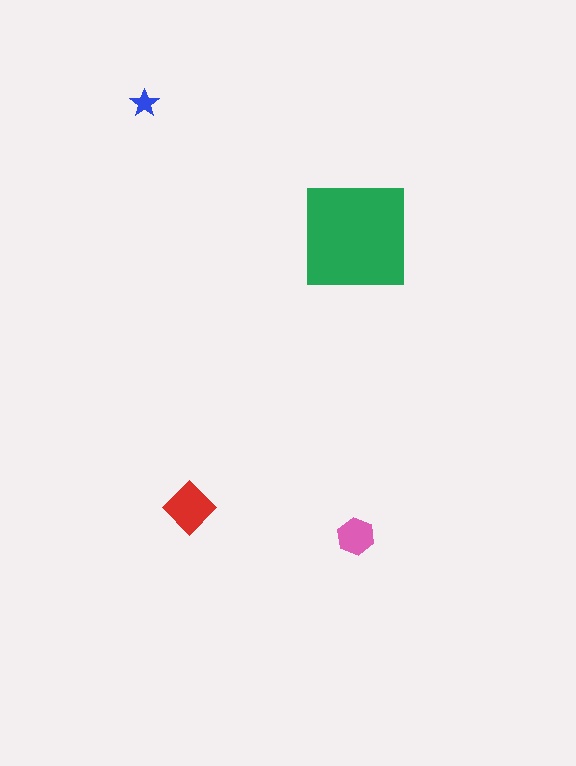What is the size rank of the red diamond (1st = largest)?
2nd.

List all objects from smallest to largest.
The blue star, the pink hexagon, the red diamond, the green square.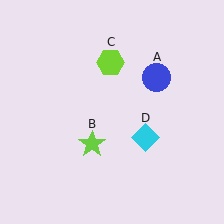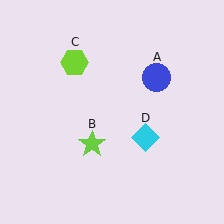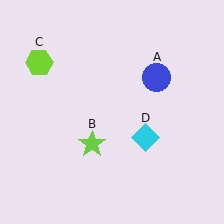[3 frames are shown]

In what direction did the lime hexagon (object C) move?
The lime hexagon (object C) moved left.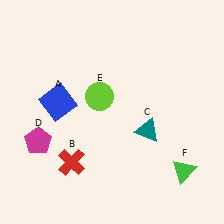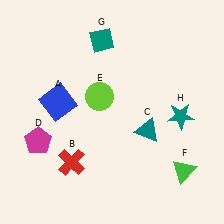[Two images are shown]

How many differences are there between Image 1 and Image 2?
There are 2 differences between the two images.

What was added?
A teal diamond (G), a teal star (H) were added in Image 2.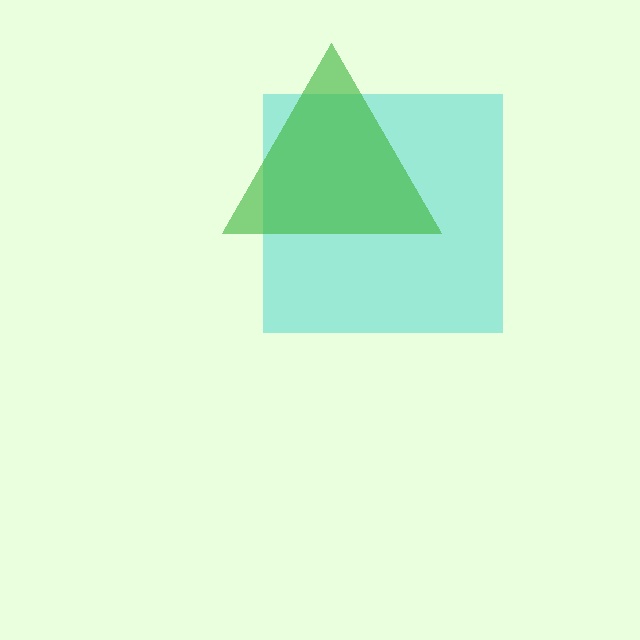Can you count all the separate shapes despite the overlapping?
Yes, there are 2 separate shapes.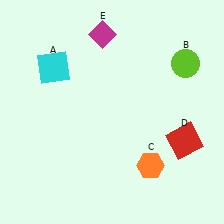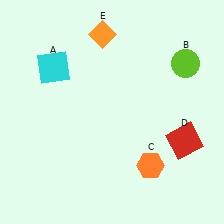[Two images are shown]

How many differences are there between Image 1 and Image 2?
There is 1 difference between the two images.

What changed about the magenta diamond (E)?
In Image 1, E is magenta. In Image 2, it changed to orange.